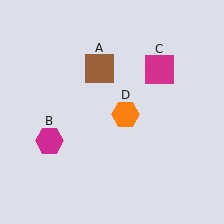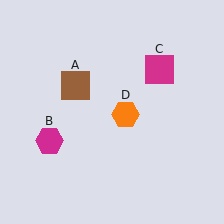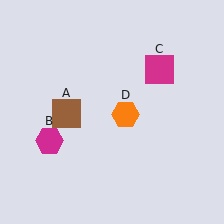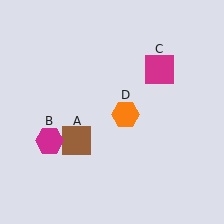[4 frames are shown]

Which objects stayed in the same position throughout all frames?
Magenta hexagon (object B) and magenta square (object C) and orange hexagon (object D) remained stationary.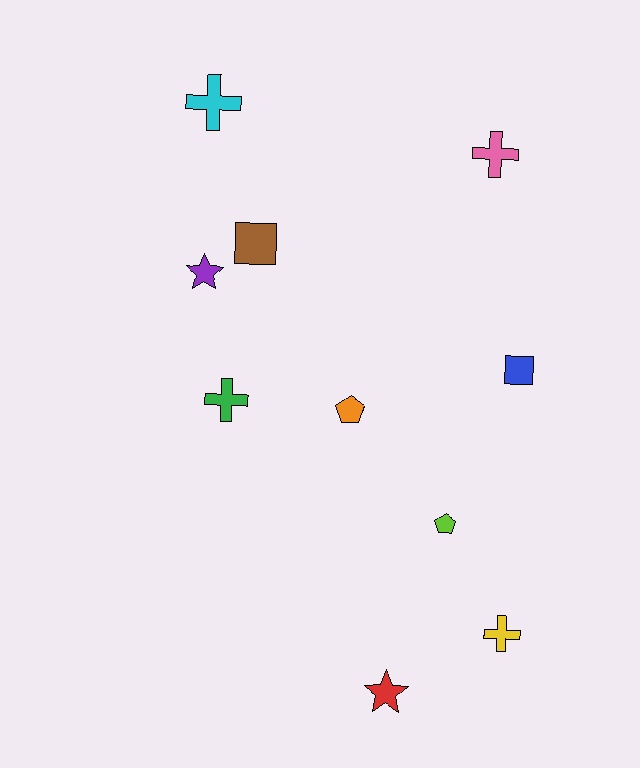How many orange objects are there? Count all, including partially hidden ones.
There is 1 orange object.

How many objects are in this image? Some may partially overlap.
There are 10 objects.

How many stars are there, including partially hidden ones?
There are 2 stars.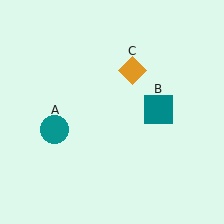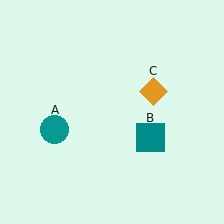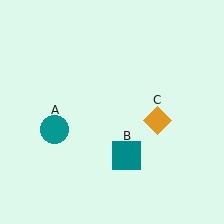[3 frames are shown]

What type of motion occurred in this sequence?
The teal square (object B), orange diamond (object C) rotated clockwise around the center of the scene.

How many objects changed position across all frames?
2 objects changed position: teal square (object B), orange diamond (object C).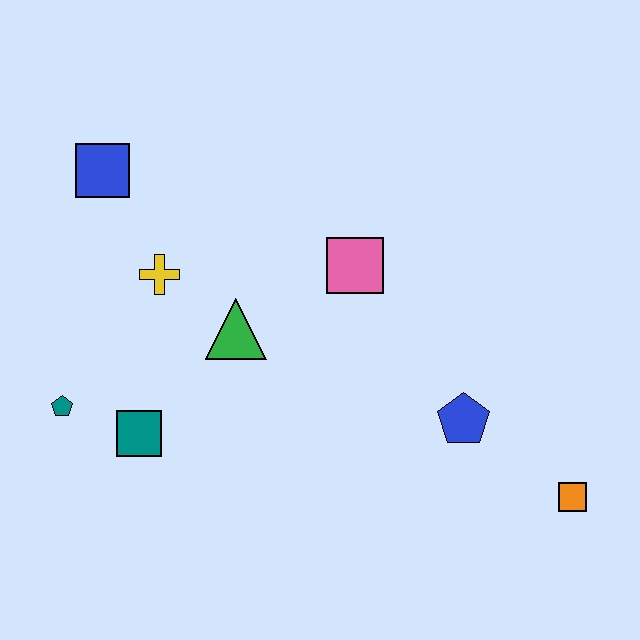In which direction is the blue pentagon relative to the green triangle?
The blue pentagon is to the right of the green triangle.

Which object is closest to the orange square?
The blue pentagon is closest to the orange square.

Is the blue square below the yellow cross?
No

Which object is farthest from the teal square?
The orange square is farthest from the teal square.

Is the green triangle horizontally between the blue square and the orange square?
Yes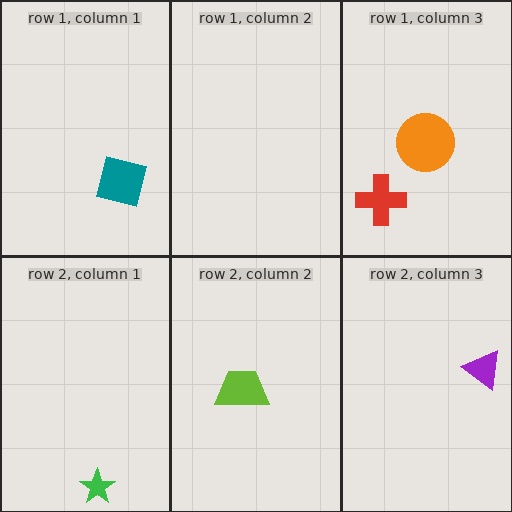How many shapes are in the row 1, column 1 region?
1.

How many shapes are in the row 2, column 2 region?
1.